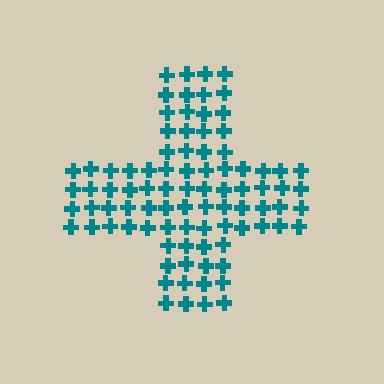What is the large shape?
The large shape is a cross.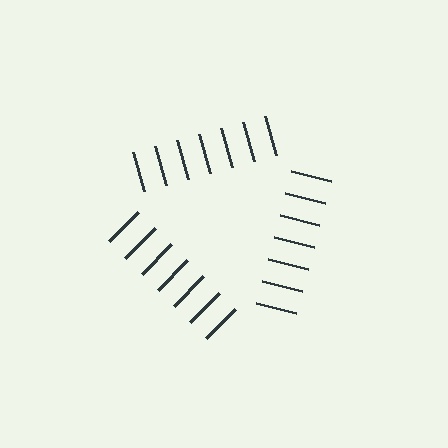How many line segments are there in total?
21 — 7 along each of the 3 edges.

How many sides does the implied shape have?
3 sides — the line-ends trace a triangle.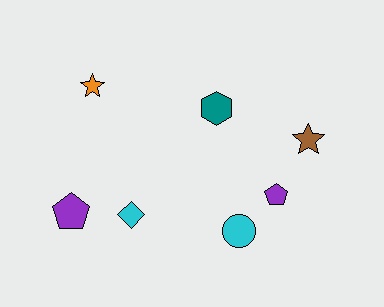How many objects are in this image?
There are 7 objects.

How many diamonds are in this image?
There is 1 diamond.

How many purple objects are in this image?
There are 2 purple objects.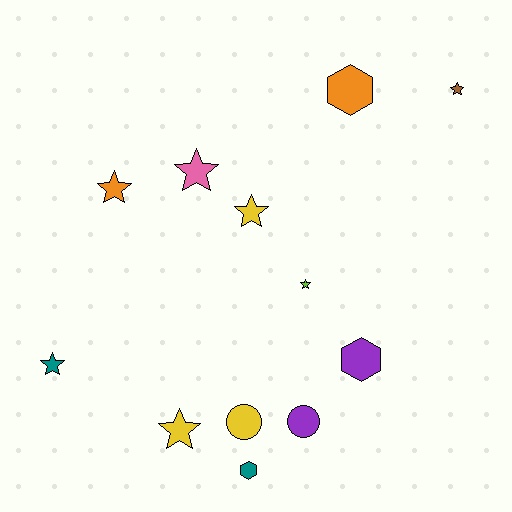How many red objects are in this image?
There are no red objects.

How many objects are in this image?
There are 12 objects.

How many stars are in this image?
There are 7 stars.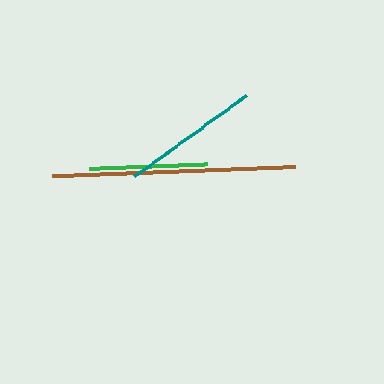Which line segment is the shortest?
The green line is the shortest at approximately 119 pixels.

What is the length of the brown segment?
The brown segment is approximately 244 pixels long.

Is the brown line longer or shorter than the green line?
The brown line is longer than the green line.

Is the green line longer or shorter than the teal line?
The teal line is longer than the green line.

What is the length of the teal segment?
The teal segment is approximately 138 pixels long.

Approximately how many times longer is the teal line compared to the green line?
The teal line is approximately 1.2 times the length of the green line.